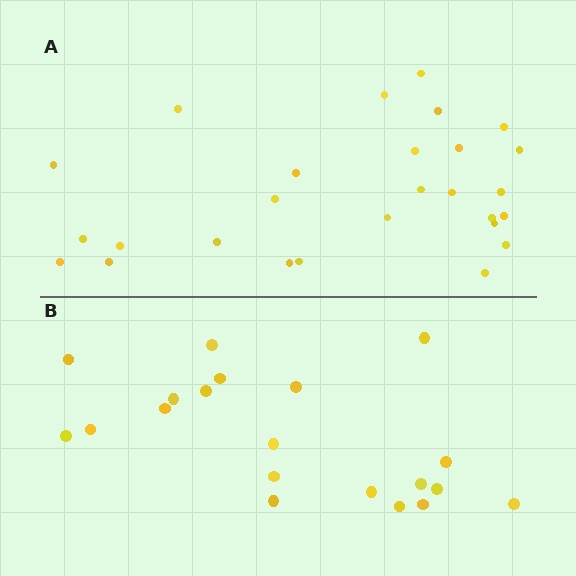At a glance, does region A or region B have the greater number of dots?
Region A (the top region) has more dots.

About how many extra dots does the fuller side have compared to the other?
Region A has roughly 8 or so more dots than region B.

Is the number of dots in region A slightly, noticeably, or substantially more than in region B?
Region A has noticeably more, but not dramatically so. The ratio is roughly 1.4 to 1.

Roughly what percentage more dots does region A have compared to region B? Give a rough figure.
About 35% more.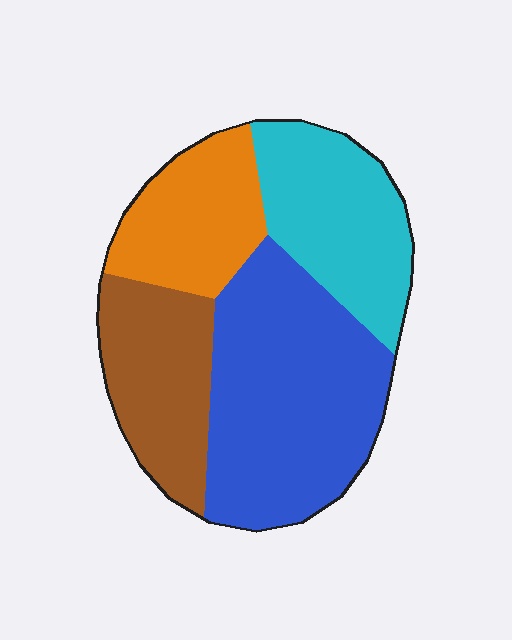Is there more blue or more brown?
Blue.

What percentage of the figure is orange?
Orange takes up less than a quarter of the figure.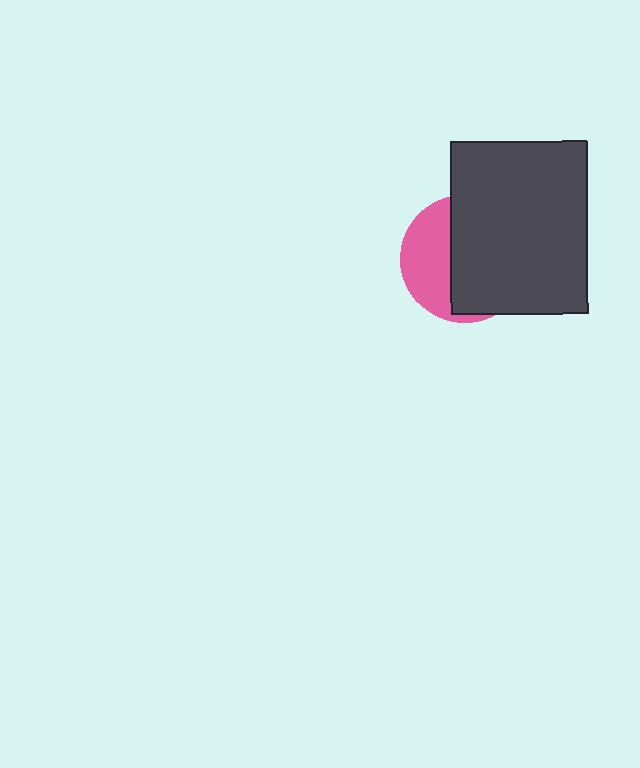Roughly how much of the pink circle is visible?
A small part of it is visible (roughly 39%).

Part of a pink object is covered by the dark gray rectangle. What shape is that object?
It is a circle.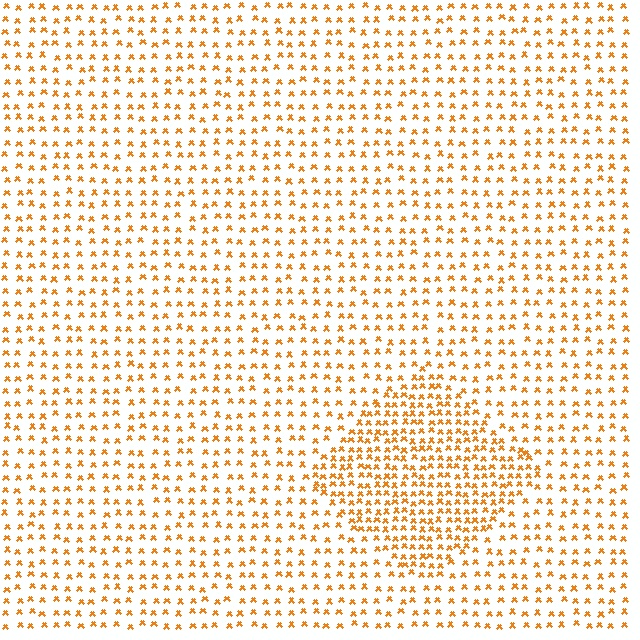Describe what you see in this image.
The image contains small orange elements arranged at two different densities. A diamond-shaped region is visible where the elements are more densely packed than the surrounding area.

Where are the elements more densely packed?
The elements are more densely packed inside the diamond boundary.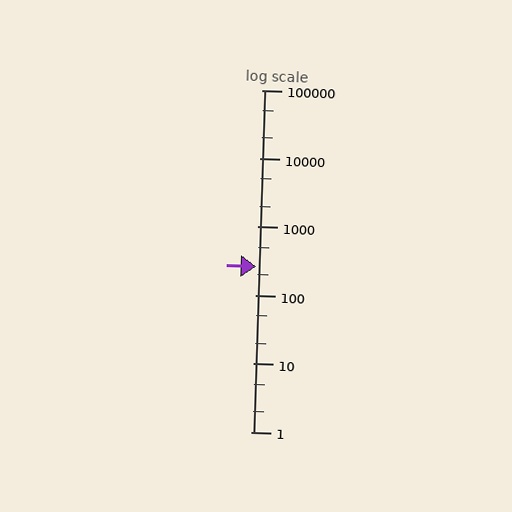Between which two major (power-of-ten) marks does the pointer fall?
The pointer is between 100 and 1000.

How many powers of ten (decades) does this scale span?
The scale spans 5 decades, from 1 to 100000.